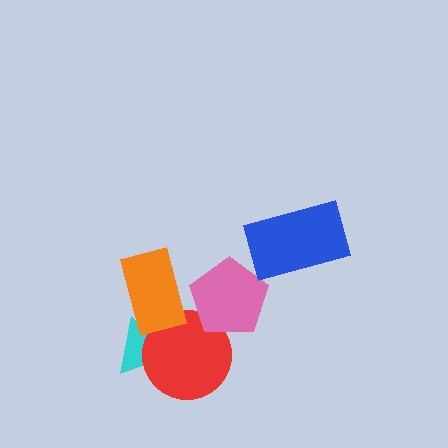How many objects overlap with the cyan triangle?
2 objects overlap with the cyan triangle.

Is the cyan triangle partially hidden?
Yes, it is partially covered by another shape.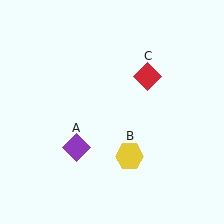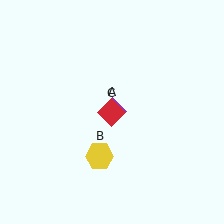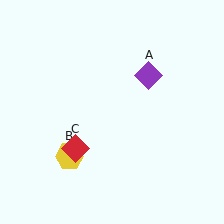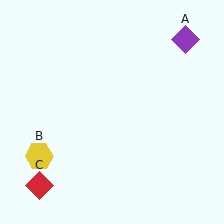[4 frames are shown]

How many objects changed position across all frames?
3 objects changed position: purple diamond (object A), yellow hexagon (object B), red diamond (object C).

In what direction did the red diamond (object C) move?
The red diamond (object C) moved down and to the left.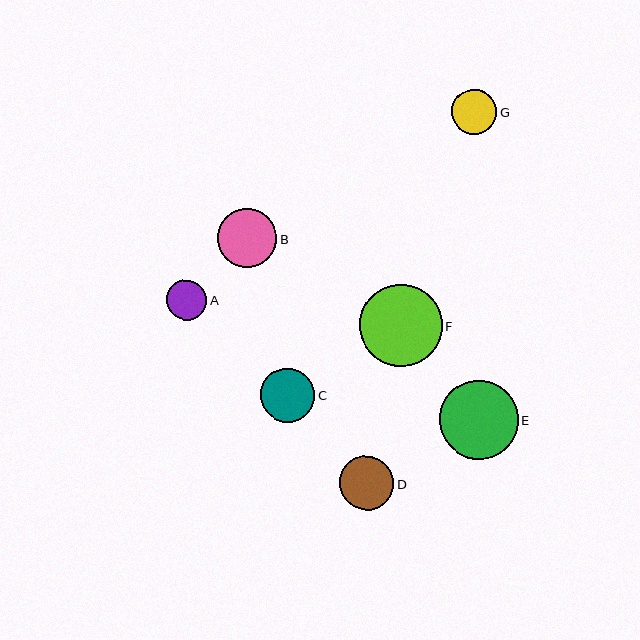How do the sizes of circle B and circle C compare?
Circle B and circle C are approximately the same size.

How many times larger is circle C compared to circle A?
Circle C is approximately 1.3 times the size of circle A.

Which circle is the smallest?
Circle A is the smallest with a size of approximately 40 pixels.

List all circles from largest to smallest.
From largest to smallest: F, E, B, D, C, G, A.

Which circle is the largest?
Circle F is the largest with a size of approximately 83 pixels.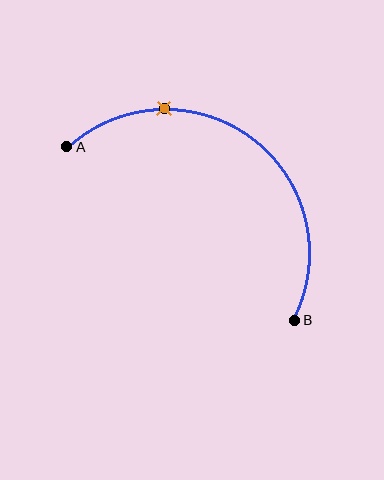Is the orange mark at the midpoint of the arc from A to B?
No. The orange mark lies on the arc but is closer to endpoint A. The arc midpoint would be at the point on the curve equidistant along the arc from both A and B.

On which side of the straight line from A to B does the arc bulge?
The arc bulges above and to the right of the straight line connecting A and B.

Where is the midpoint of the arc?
The arc midpoint is the point on the curve farthest from the straight line joining A and B. It sits above and to the right of that line.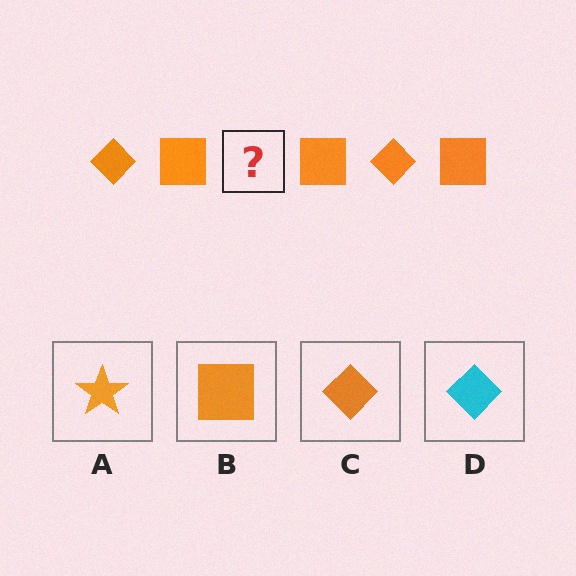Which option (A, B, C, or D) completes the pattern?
C.